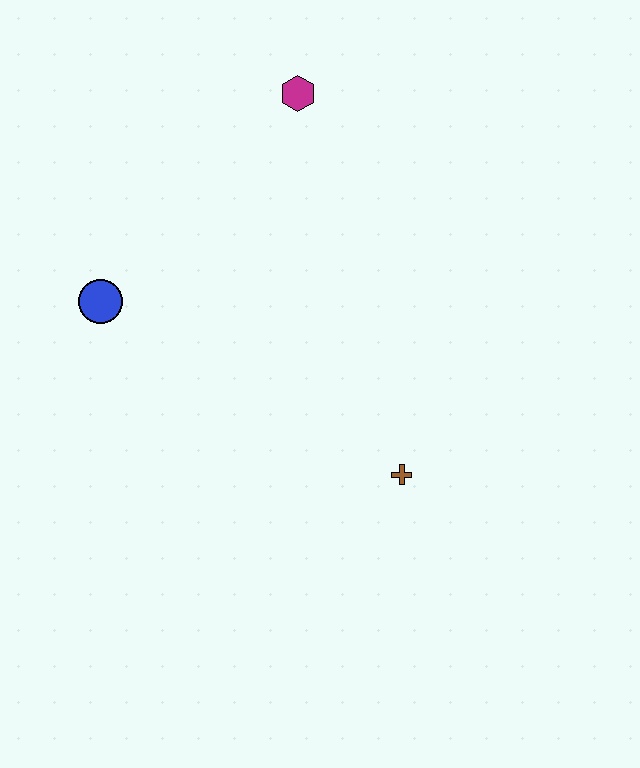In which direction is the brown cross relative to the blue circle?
The brown cross is to the right of the blue circle.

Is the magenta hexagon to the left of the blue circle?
No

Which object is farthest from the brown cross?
The magenta hexagon is farthest from the brown cross.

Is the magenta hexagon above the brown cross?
Yes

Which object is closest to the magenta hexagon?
The blue circle is closest to the magenta hexagon.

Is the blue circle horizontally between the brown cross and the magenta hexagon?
No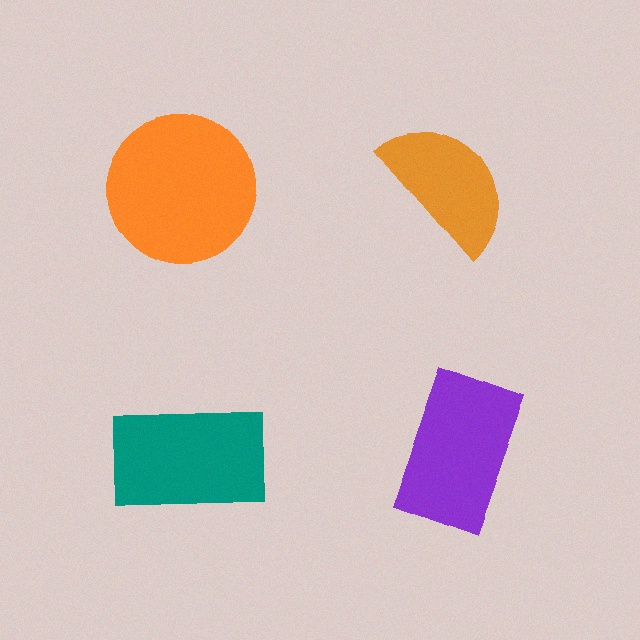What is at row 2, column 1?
A teal rectangle.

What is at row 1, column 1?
An orange circle.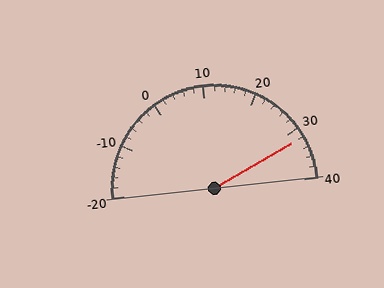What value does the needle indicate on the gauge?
The needle indicates approximately 32.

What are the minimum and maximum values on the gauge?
The gauge ranges from -20 to 40.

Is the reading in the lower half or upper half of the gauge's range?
The reading is in the upper half of the range (-20 to 40).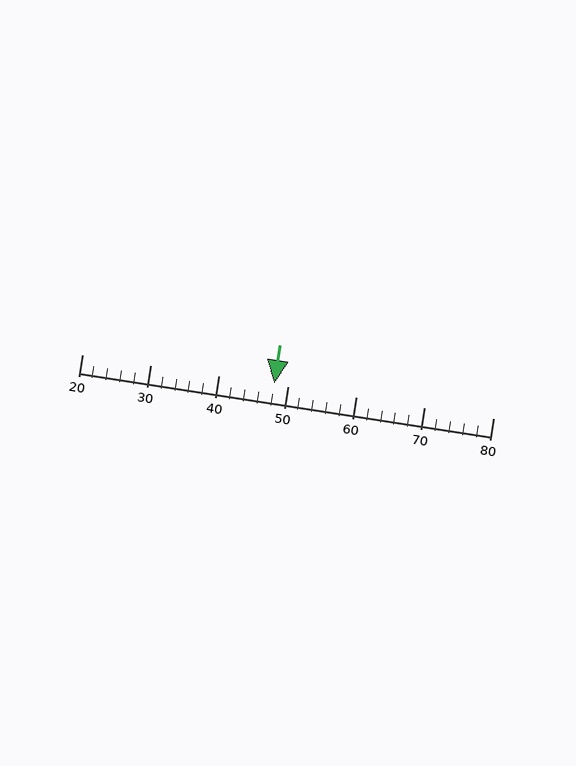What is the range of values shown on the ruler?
The ruler shows values from 20 to 80.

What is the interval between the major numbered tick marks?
The major tick marks are spaced 10 units apart.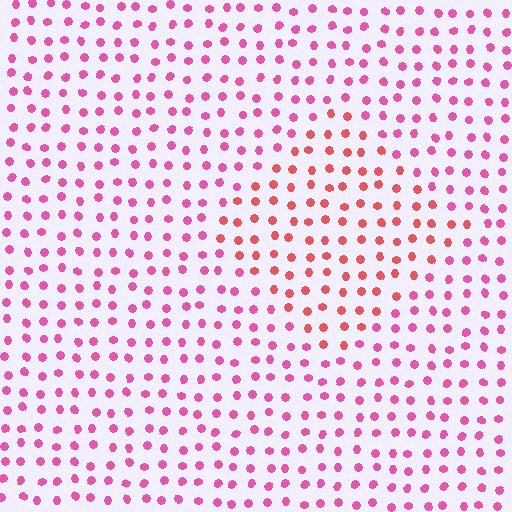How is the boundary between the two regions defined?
The boundary is defined purely by a slight shift in hue (about 33 degrees). Spacing, size, and orientation are identical on both sides.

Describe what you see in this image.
The image is filled with small pink elements in a uniform arrangement. A diamond-shaped region is visible where the elements are tinted to a slightly different hue, forming a subtle color boundary.